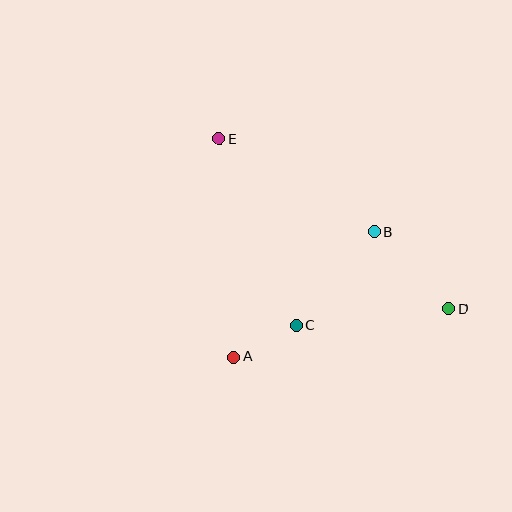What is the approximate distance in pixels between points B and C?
The distance between B and C is approximately 122 pixels.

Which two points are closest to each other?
Points A and C are closest to each other.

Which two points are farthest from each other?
Points D and E are farthest from each other.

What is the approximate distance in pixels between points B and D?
The distance between B and D is approximately 107 pixels.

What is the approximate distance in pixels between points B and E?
The distance between B and E is approximately 181 pixels.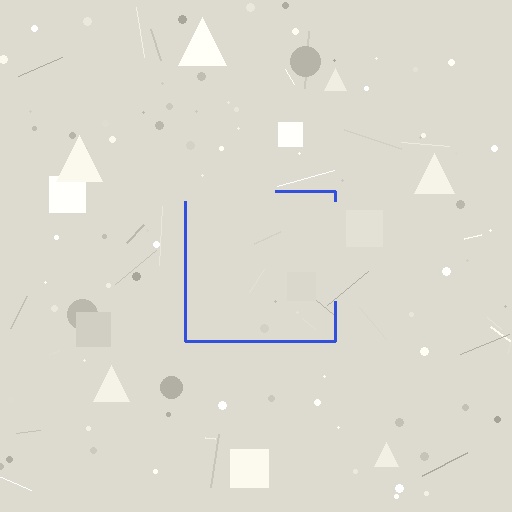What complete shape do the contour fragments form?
The contour fragments form a square.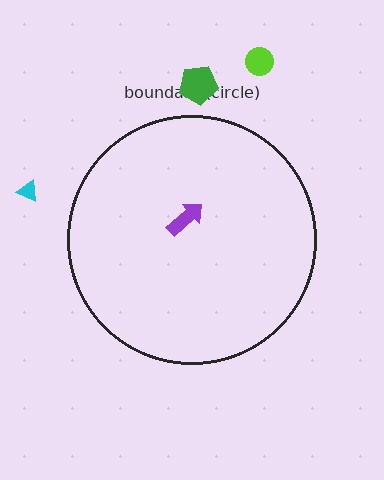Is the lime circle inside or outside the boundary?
Outside.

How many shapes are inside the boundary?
1 inside, 3 outside.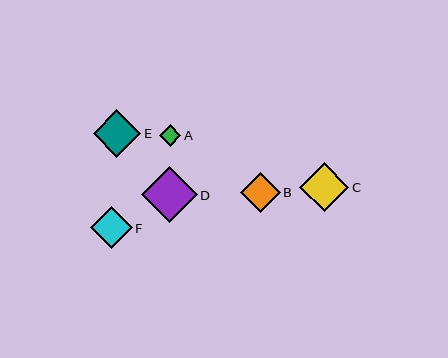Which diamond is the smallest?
Diamond A is the smallest with a size of approximately 21 pixels.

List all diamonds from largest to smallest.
From largest to smallest: D, C, E, F, B, A.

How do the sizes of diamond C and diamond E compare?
Diamond C and diamond E are approximately the same size.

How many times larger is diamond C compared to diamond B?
Diamond C is approximately 1.2 times the size of diamond B.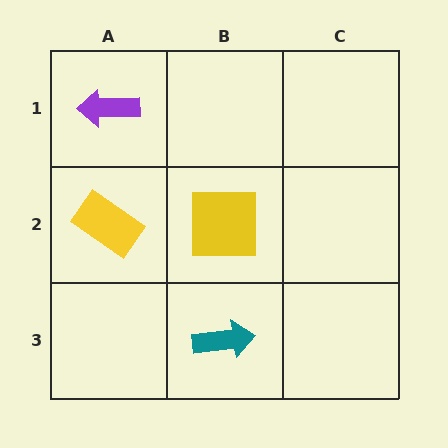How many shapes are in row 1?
1 shape.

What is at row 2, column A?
A yellow rectangle.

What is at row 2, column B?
A yellow square.